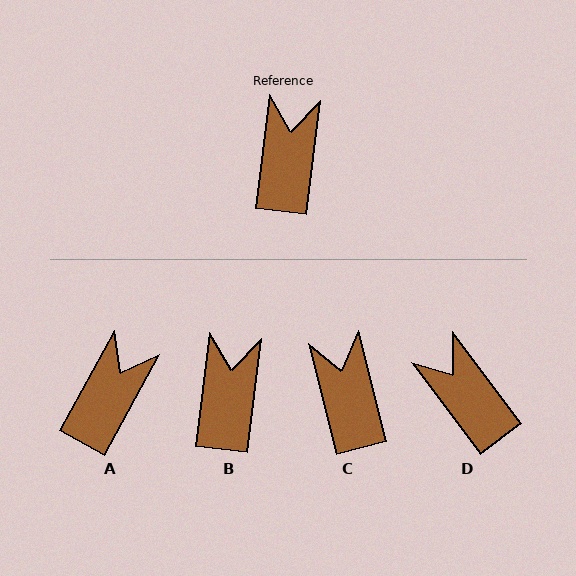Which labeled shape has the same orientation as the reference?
B.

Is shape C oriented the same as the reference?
No, it is off by about 21 degrees.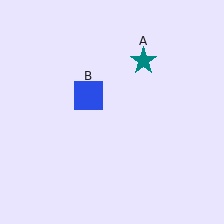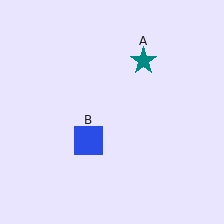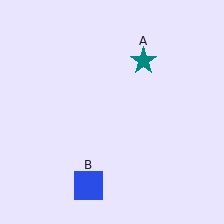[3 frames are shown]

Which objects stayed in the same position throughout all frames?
Teal star (object A) remained stationary.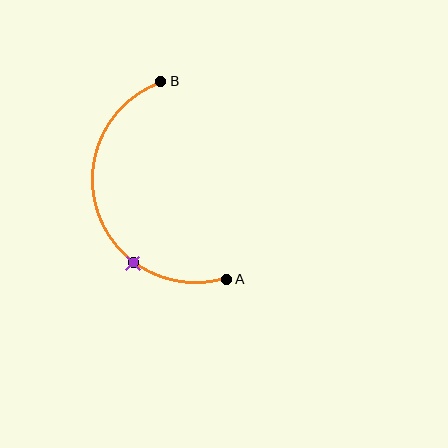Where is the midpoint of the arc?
The arc midpoint is the point on the curve farthest from the straight line joining A and B. It sits to the left of that line.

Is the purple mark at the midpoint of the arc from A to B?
No. The purple mark lies on the arc but is closer to endpoint A. The arc midpoint would be at the point on the curve equidistant along the arc from both A and B.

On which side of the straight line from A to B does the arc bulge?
The arc bulges to the left of the straight line connecting A and B.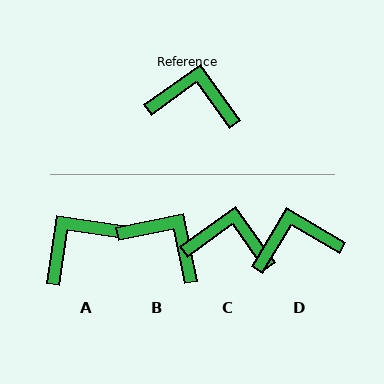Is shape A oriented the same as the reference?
No, it is off by about 47 degrees.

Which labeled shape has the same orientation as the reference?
C.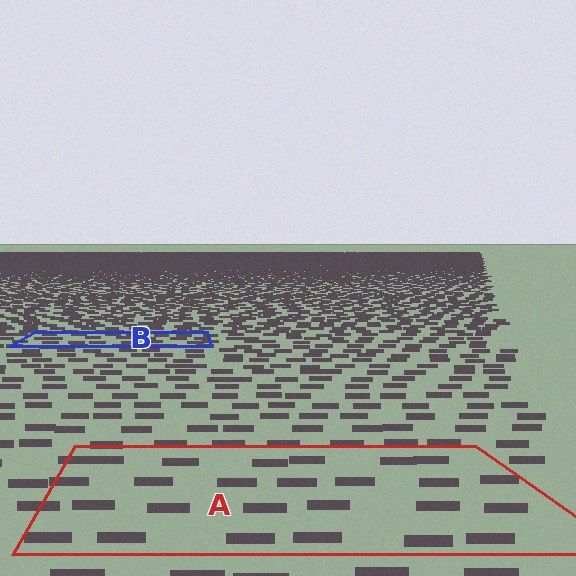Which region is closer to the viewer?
Region A is closer. The texture elements there are larger and more spread out.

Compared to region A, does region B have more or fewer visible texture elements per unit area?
Region B has more texture elements per unit area — they are packed more densely because it is farther away.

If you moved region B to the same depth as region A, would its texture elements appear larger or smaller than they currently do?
They would appear larger. At a closer depth, the same texture elements are projected at a bigger on-screen size.